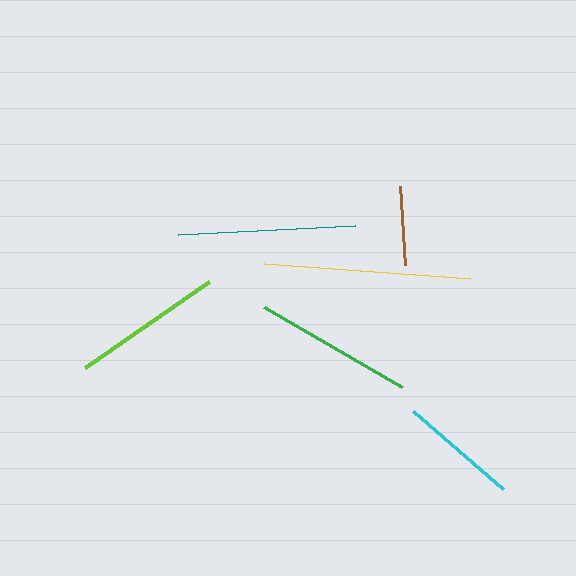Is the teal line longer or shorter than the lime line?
The teal line is longer than the lime line.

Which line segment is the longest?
The yellow line is the longest at approximately 206 pixels.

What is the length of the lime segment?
The lime segment is approximately 150 pixels long.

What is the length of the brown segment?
The brown segment is approximately 79 pixels long.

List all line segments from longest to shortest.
From longest to shortest: yellow, teal, green, lime, cyan, brown.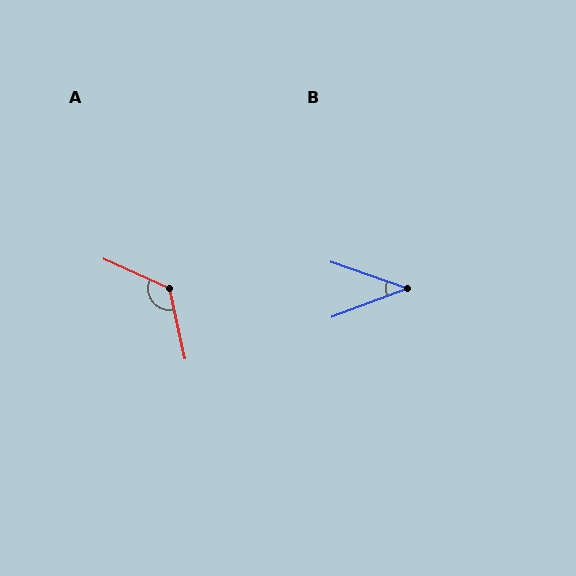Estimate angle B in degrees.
Approximately 40 degrees.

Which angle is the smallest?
B, at approximately 40 degrees.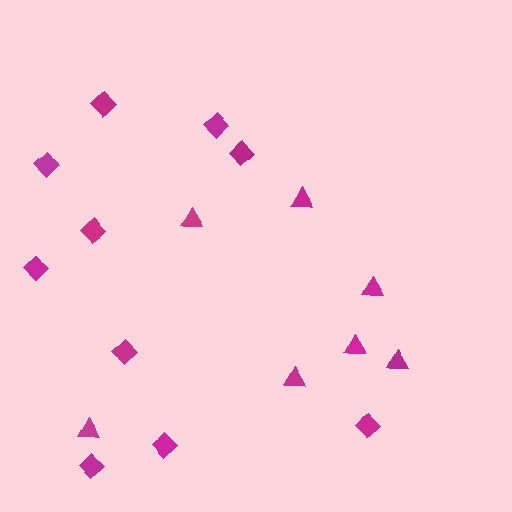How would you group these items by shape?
There are 2 groups: one group of diamonds (10) and one group of triangles (7).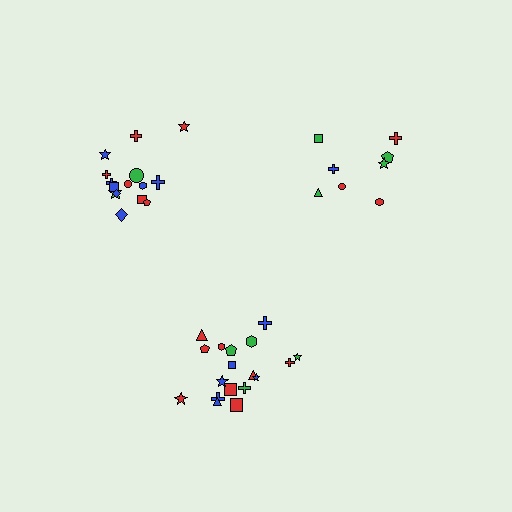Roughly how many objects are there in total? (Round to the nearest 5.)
Roughly 40 objects in total.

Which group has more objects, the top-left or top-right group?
The top-left group.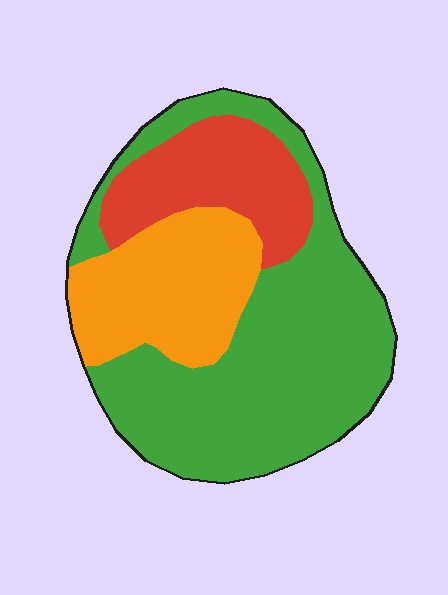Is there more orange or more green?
Green.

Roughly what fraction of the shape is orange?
Orange covers roughly 25% of the shape.